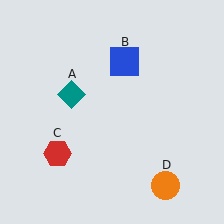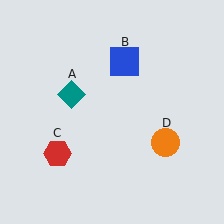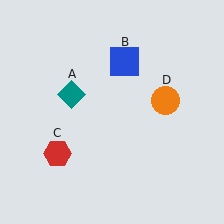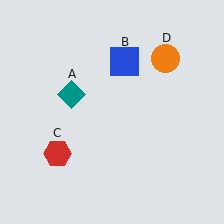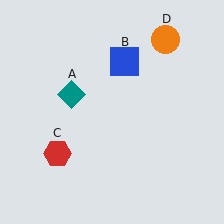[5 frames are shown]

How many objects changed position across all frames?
1 object changed position: orange circle (object D).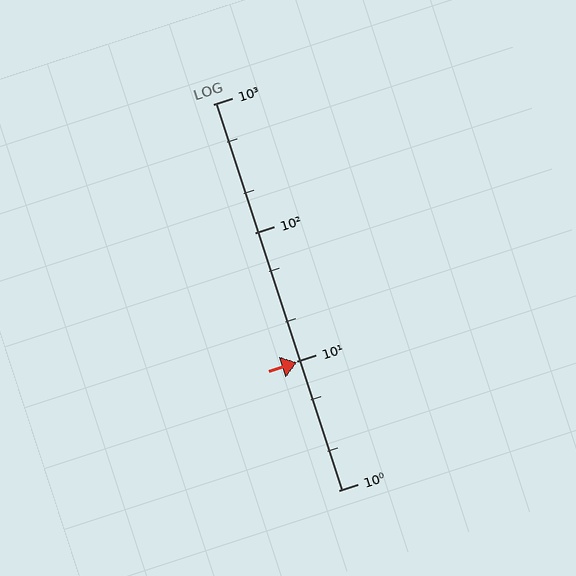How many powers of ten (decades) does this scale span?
The scale spans 3 decades, from 1 to 1000.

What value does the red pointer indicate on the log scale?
The pointer indicates approximately 9.8.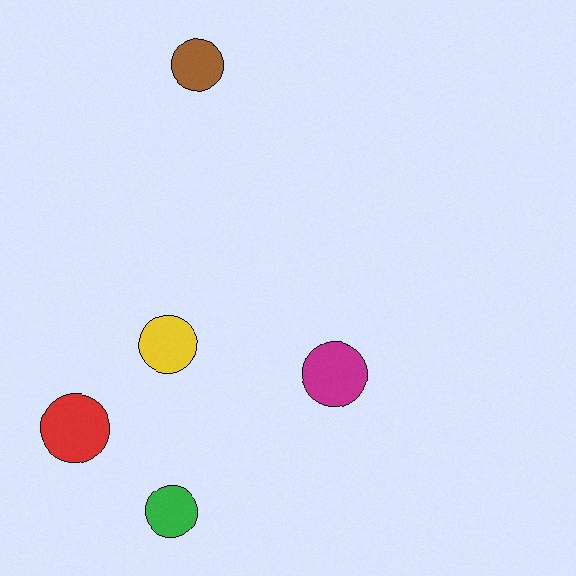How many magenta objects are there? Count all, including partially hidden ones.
There is 1 magenta object.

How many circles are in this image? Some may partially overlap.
There are 5 circles.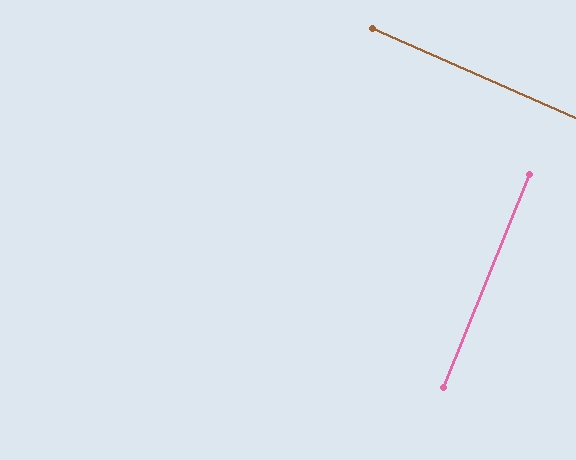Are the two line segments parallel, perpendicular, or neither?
Perpendicular — they meet at approximately 88°.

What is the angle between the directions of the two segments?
Approximately 88 degrees.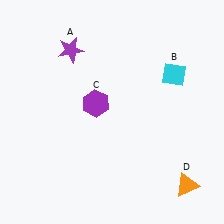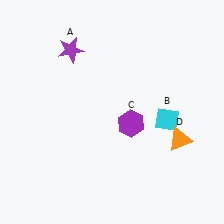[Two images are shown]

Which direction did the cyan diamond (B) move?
The cyan diamond (B) moved down.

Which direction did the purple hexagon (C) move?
The purple hexagon (C) moved right.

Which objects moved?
The objects that moved are: the cyan diamond (B), the purple hexagon (C), the orange triangle (D).